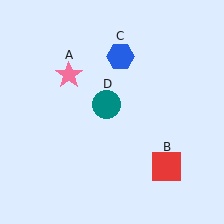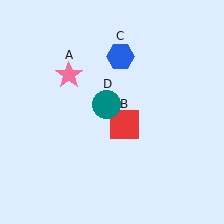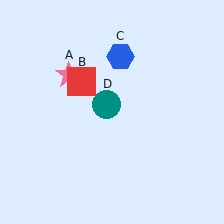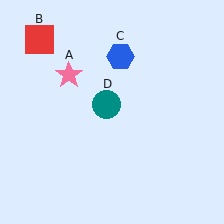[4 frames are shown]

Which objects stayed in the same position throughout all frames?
Pink star (object A) and blue hexagon (object C) and teal circle (object D) remained stationary.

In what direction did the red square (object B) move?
The red square (object B) moved up and to the left.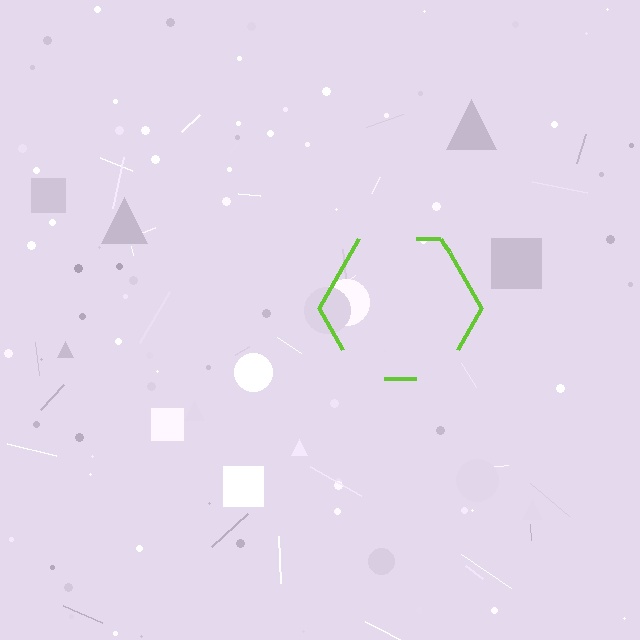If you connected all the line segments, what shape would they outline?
They would outline a hexagon.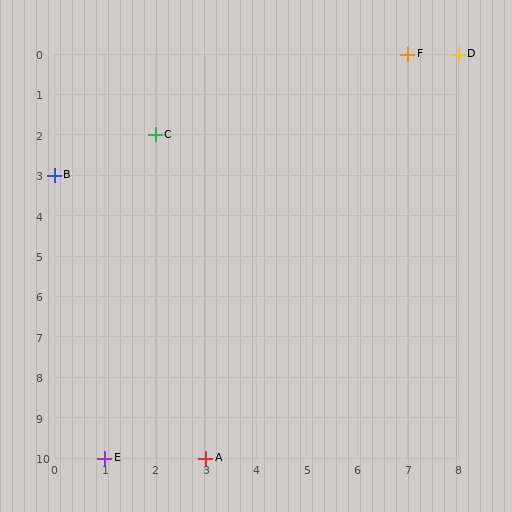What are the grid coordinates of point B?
Point B is at grid coordinates (0, 3).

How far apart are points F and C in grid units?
Points F and C are 5 columns and 2 rows apart (about 5.4 grid units diagonally).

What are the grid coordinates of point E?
Point E is at grid coordinates (1, 10).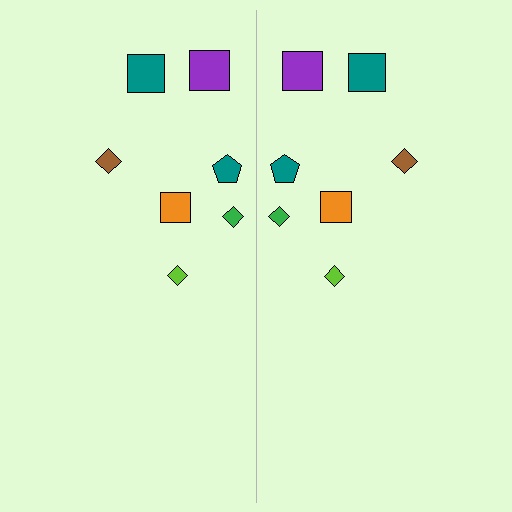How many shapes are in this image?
There are 14 shapes in this image.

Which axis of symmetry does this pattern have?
The pattern has a vertical axis of symmetry running through the center of the image.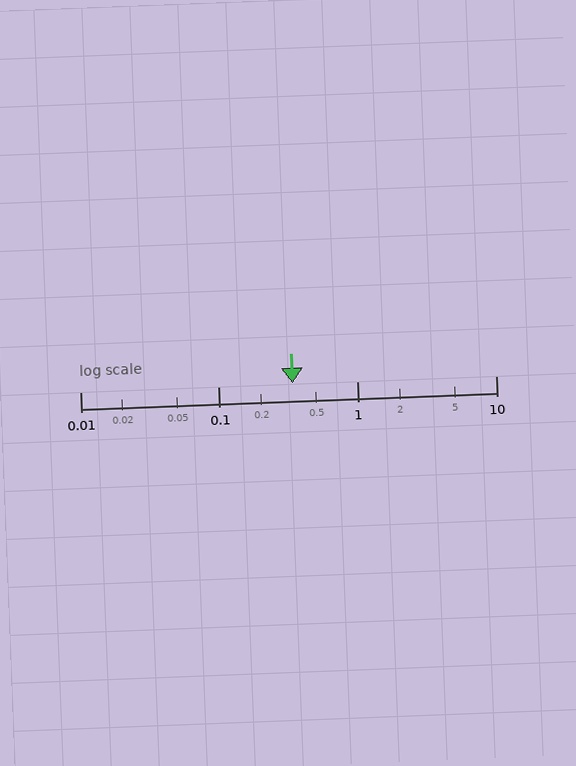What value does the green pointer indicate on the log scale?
The pointer indicates approximately 0.34.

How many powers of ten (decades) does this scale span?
The scale spans 3 decades, from 0.01 to 10.